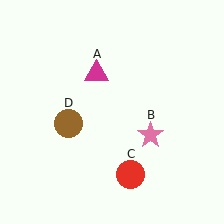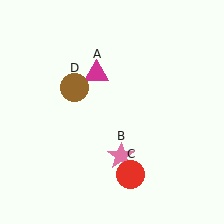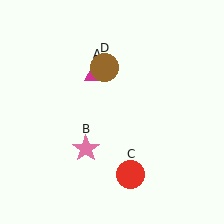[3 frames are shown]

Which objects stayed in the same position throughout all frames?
Magenta triangle (object A) and red circle (object C) remained stationary.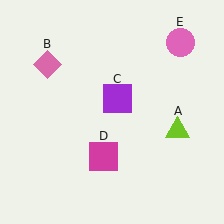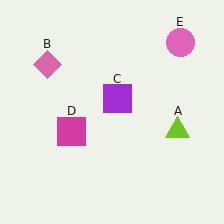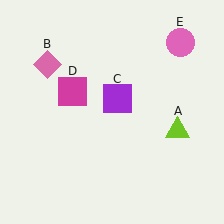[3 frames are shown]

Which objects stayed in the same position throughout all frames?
Lime triangle (object A) and pink diamond (object B) and purple square (object C) and pink circle (object E) remained stationary.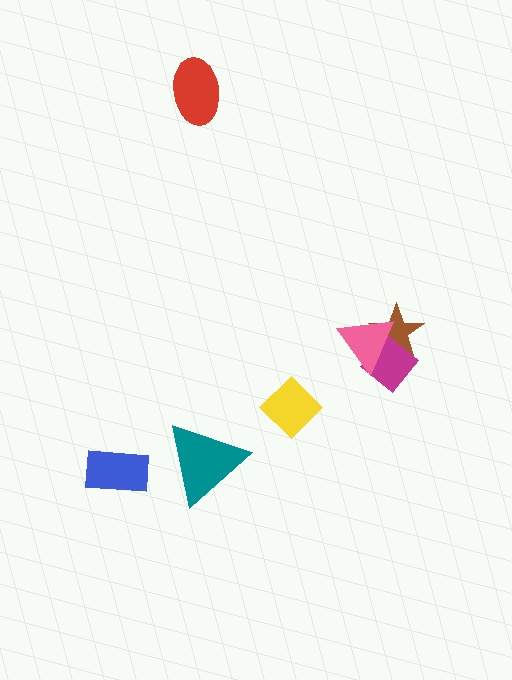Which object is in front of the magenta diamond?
The pink triangle is in front of the magenta diamond.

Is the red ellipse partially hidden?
No, no other shape covers it.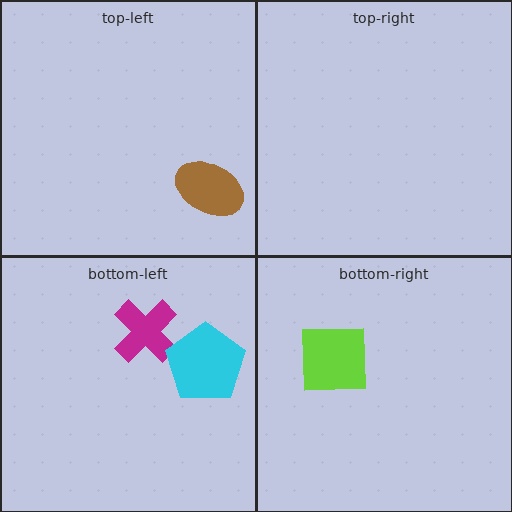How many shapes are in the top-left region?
1.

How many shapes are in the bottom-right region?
1.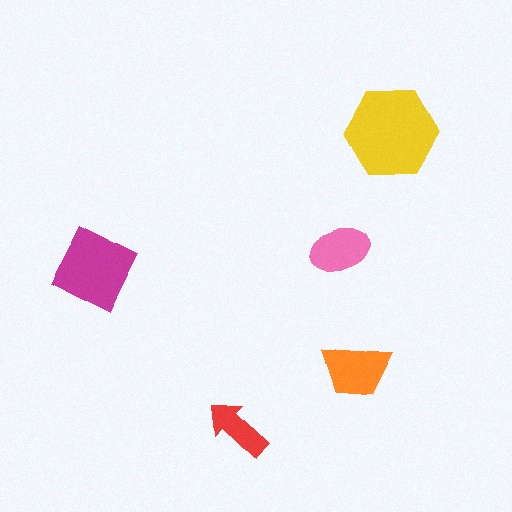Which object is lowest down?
The red arrow is bottommost.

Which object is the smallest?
The red arrow.